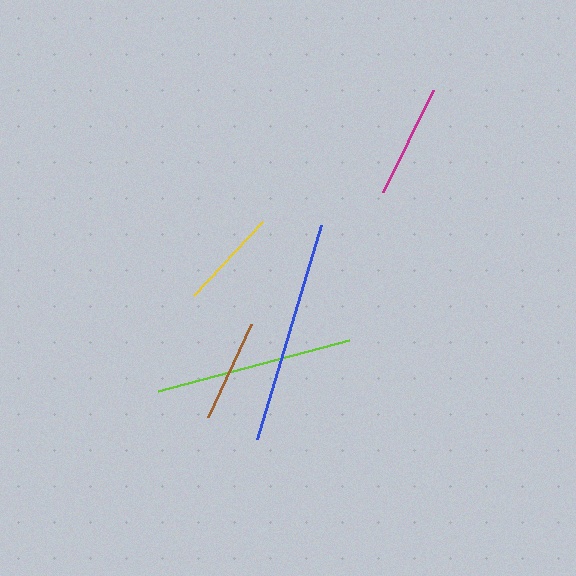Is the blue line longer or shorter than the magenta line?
The blue line is longer than the magenta line.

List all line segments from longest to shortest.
From longest to shortest: blue, lime, magenta, brown, yellow.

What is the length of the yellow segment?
The yellow segment is approximately 102 pixels long.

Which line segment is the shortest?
The yellow line is the shortest at approximately 102 pixels.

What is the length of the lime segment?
The lime segment is approximately 198 pixels long.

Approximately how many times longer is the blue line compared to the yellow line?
The blue line is approximately 2.2 times the length of the yellow line.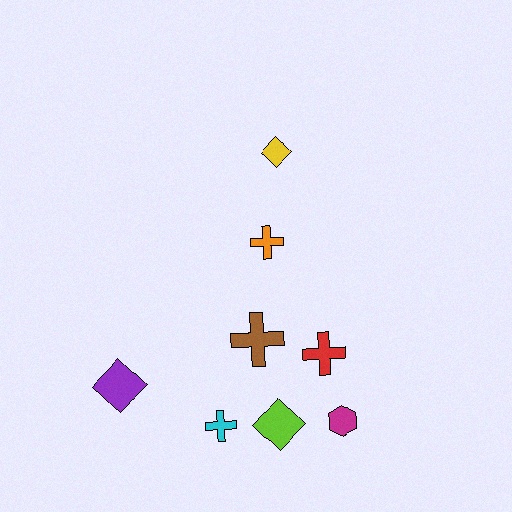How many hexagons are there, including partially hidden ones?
There is 1 hexagon.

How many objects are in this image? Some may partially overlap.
There are 8 objects.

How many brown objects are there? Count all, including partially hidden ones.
There is 1 brown object.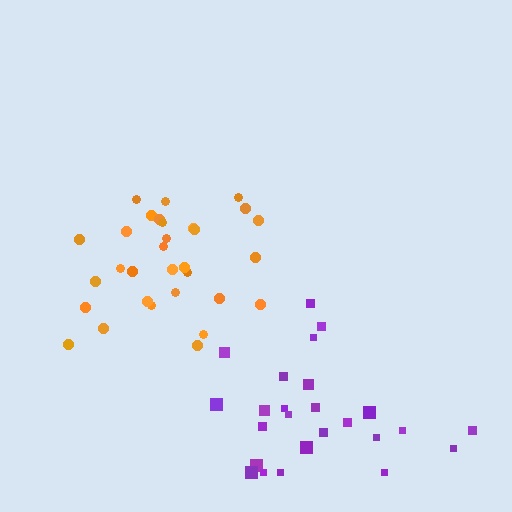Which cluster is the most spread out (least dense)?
Purple.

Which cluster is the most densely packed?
Orange.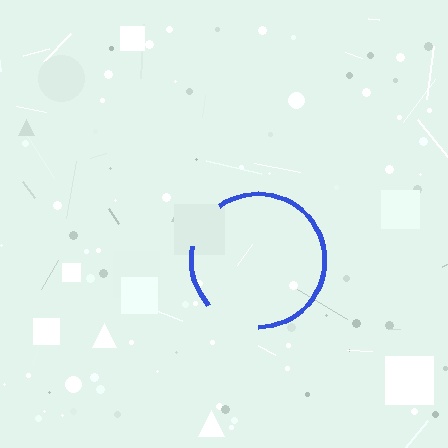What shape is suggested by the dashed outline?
The dashed outline suggests a circle.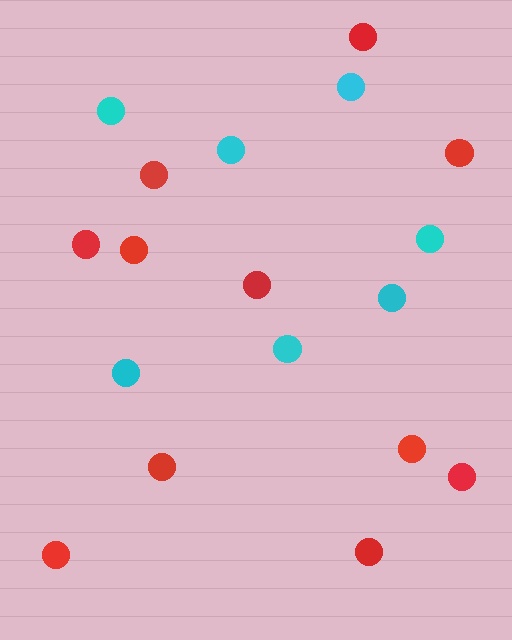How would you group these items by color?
There are 2 groups: one group of red circles (11) and one group of cyan circles (7).